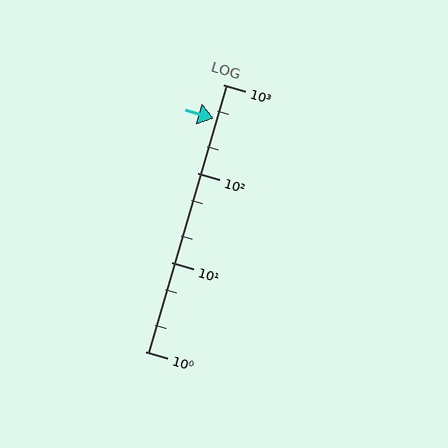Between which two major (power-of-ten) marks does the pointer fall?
The pointer is between 100 and 1000.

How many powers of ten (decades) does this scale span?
The scale spans 3 decades, from 1 to 1000.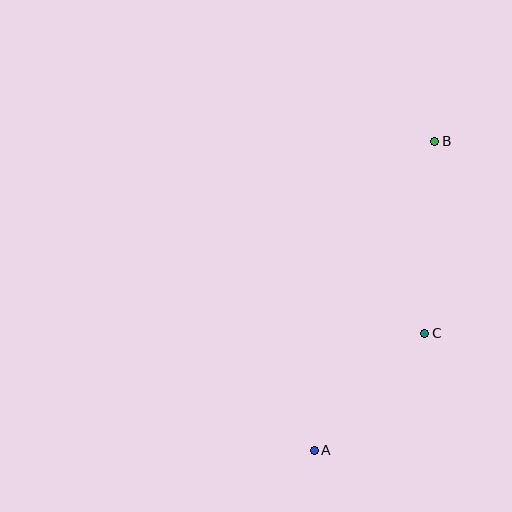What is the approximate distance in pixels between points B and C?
The distance between B and C is approximately 192 pixels.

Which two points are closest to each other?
Points A and C are closest to each other.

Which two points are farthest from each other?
Points A and B are farthest from each other.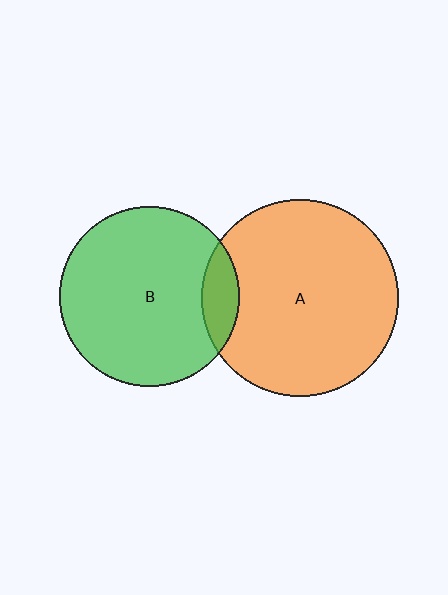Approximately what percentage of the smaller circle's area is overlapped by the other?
Approximately 10%.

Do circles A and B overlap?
Yes.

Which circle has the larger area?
Circle A (orange).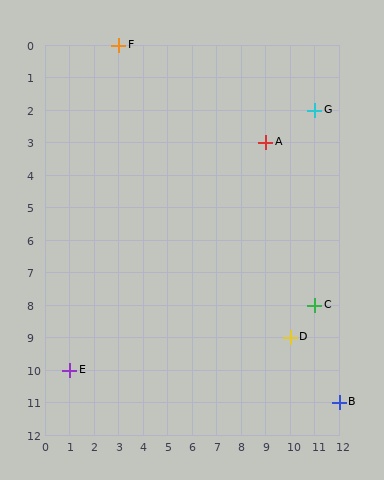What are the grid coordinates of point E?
Point E is at grid coordinates (1, 10).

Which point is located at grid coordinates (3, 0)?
Point F is at (3, 0).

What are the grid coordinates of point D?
Point D is at grid coordinates (10, 9).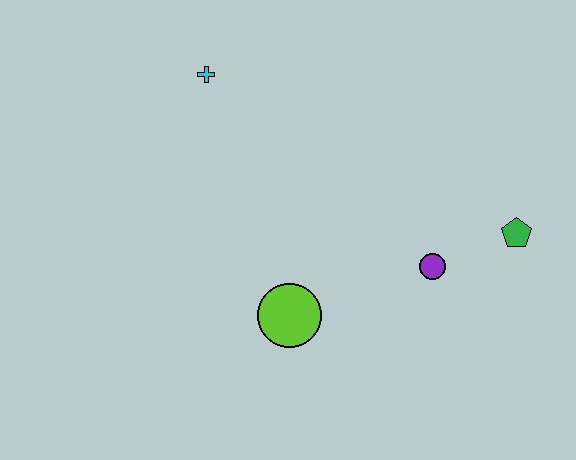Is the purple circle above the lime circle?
Yes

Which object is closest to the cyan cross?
The lime circle is closest to the cyan cross.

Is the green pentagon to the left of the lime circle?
No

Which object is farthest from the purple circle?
The cyan cross is farthest from the purple circle.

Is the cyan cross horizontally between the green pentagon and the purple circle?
No